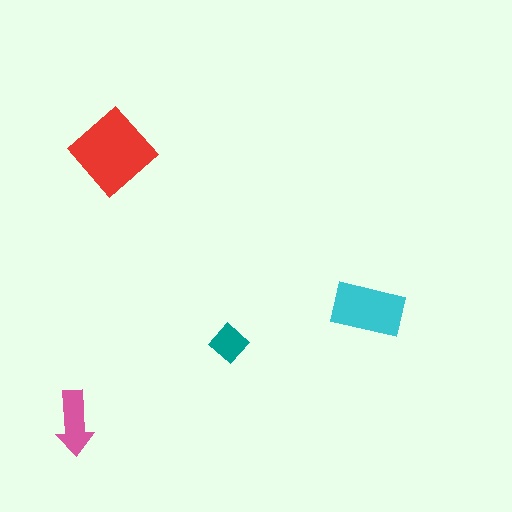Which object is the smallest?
The teal diamond.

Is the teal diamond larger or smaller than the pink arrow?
Smaller.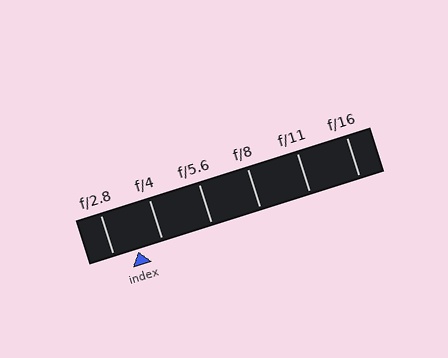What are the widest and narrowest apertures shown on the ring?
The widest aperture shown is f/2.8 and the narrowest is f/16.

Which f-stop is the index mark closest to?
The index mark is closest to f/2.8.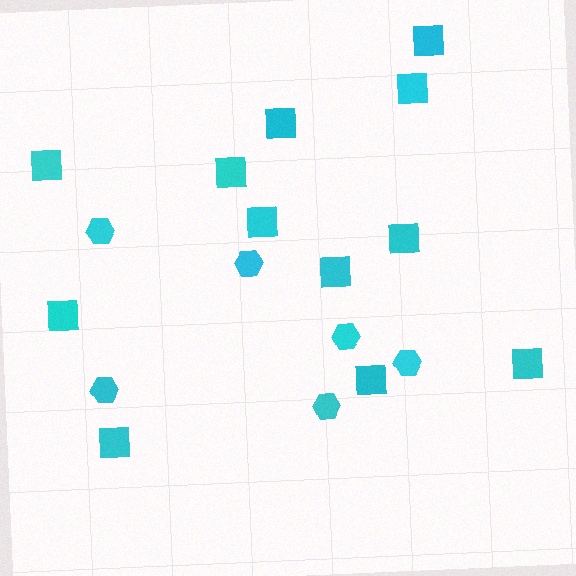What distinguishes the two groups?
There are 2 groups: one group of hexagons (6) and one group of squares (12).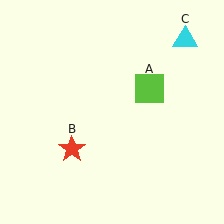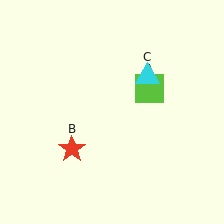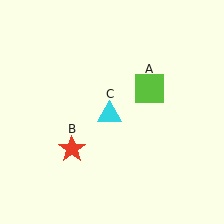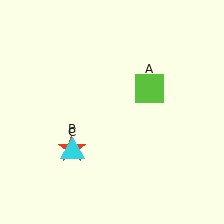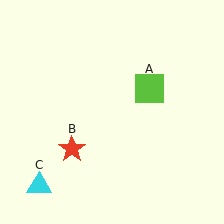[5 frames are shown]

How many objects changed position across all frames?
1 object changed position: cyan triangle (object C).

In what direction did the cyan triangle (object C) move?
The cyan triangle (object C) moved down and to the left.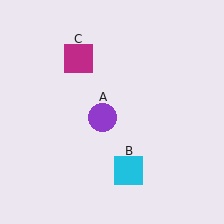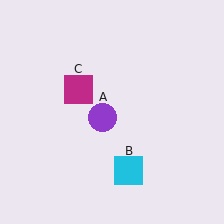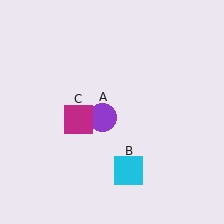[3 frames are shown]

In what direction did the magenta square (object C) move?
The magenta square (object C) moved down.